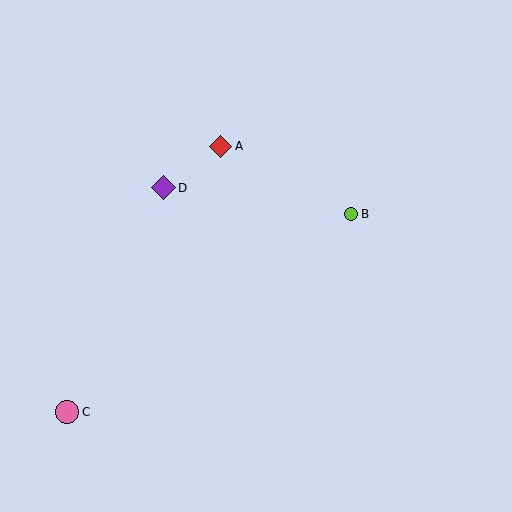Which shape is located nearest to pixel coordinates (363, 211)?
The lime circle (labeled B) at (351, 214) is nearest to that location.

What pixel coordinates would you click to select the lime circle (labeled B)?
Click at (351, 214) to select the lime circle B.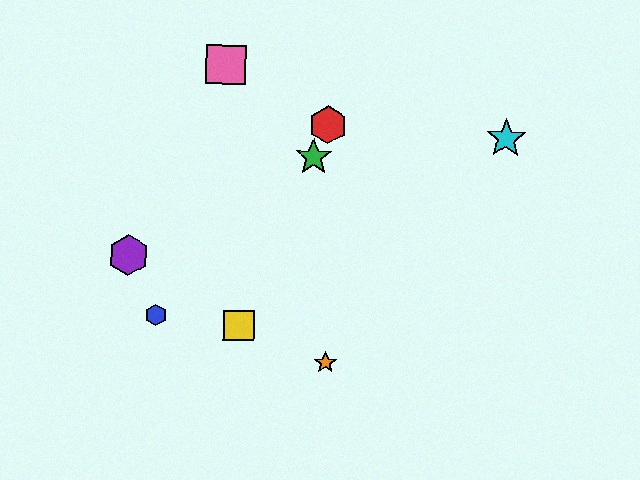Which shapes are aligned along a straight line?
The red hexagon, the green star, the yellow square are aligned along a straight line.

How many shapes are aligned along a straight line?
3 shapes (the red hexagon, the green star, the yellow square) are aligned along a straight line.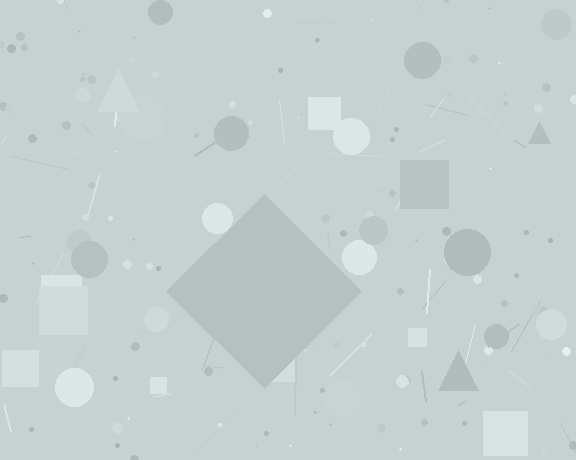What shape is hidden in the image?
A diamond is hidden in the image.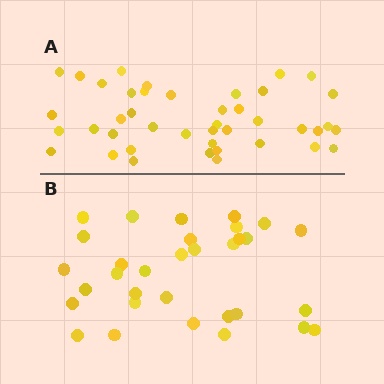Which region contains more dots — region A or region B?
Region A (the top region) has more dots.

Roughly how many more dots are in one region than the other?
Region A has roughly 10 or so more dots than region B.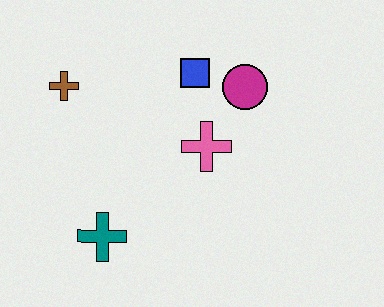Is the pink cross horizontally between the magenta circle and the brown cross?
Yes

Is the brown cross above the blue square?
No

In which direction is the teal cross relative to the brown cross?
The teal cross is below the brown cross.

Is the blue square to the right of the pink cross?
No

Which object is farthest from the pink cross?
The brown cross is farthest from the pink cross.